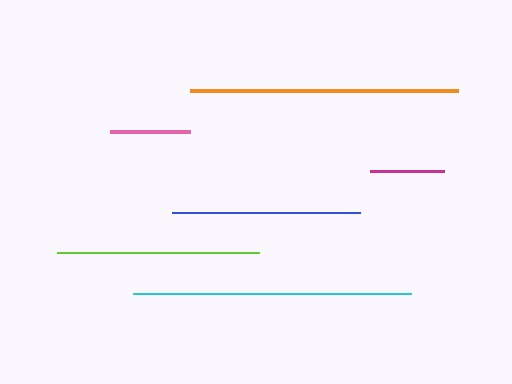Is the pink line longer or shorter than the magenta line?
The pink line is longer than the magenta line.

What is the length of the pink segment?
The pink segment is approximately 80 pixels long.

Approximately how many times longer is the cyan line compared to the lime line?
The cyan line is approximately 1.4 times the length of the lime line.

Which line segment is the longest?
The cyan line is the longest at approximately 278 pixels.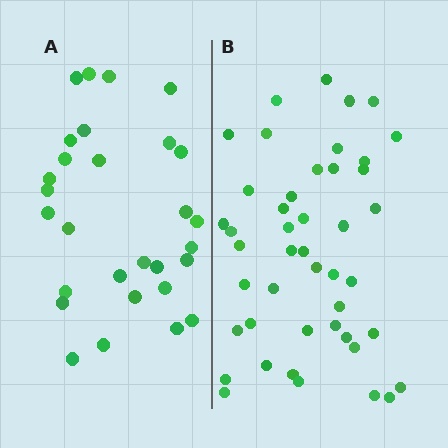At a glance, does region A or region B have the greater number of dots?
Region B (the right region) has more dots.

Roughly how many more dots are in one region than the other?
Region B has approximately 15 more dots than region A.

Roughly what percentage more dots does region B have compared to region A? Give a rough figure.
About 55% more.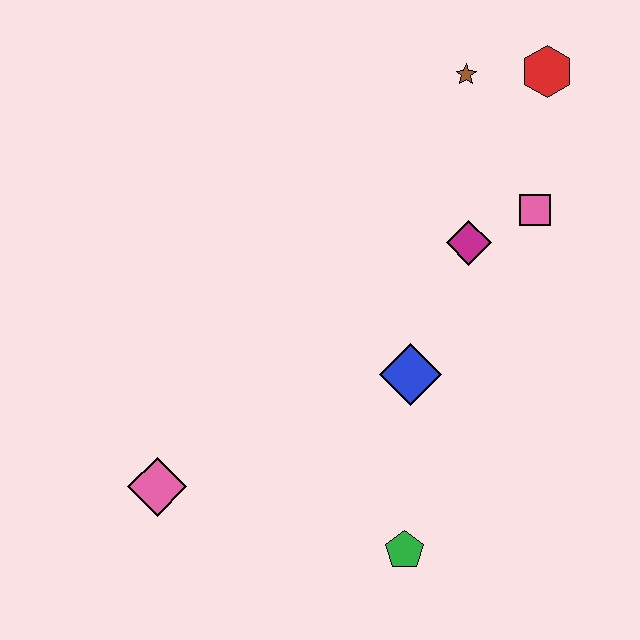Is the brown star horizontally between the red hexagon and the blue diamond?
Yes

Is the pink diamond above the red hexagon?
No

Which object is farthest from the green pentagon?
The red hexagon is farthest from the green pentagon.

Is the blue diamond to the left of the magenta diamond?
Yes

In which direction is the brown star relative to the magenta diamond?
The brown star is above the magenta diamond.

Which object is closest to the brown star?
The red hexagon is closest to the brown star.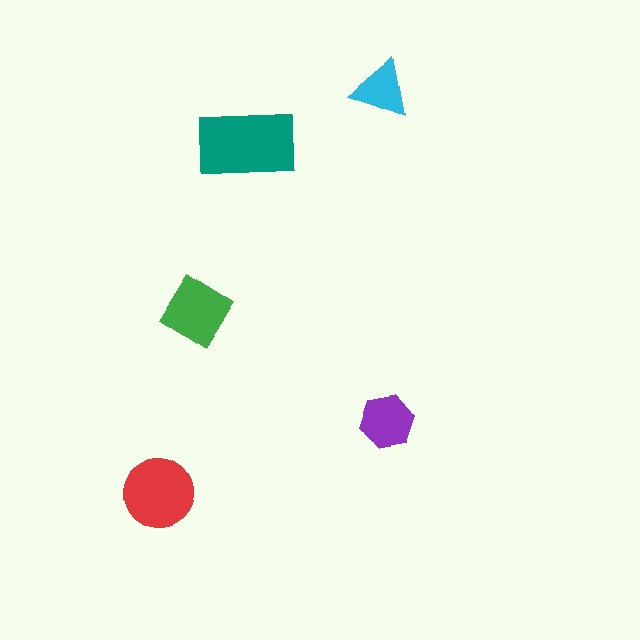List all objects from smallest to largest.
The cyan triangle, the purple hexagon, the green diamond, the red circle, the teal rectangle.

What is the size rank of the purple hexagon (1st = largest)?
4th.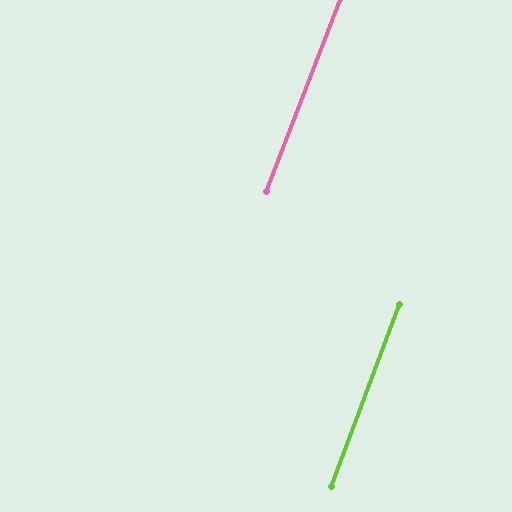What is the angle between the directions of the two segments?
Approximately 0 degrees.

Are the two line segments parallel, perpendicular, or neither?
Parallel — their directions differ by only 0.4°.